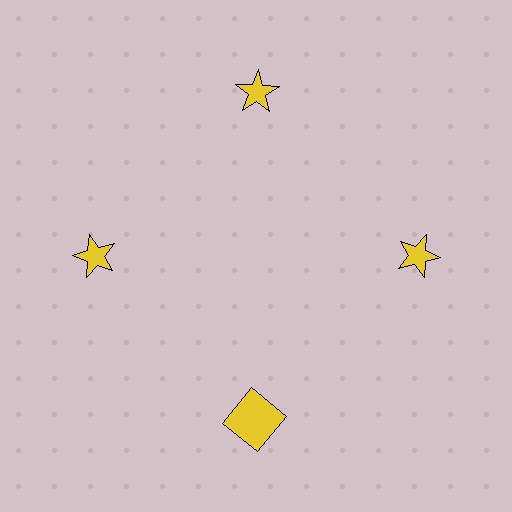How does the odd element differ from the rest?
It has a different shape: square instead of star.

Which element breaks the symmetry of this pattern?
The yellow square at roughly the 6 o'clock position breaks the symmetry. All other shapes are yellow stars.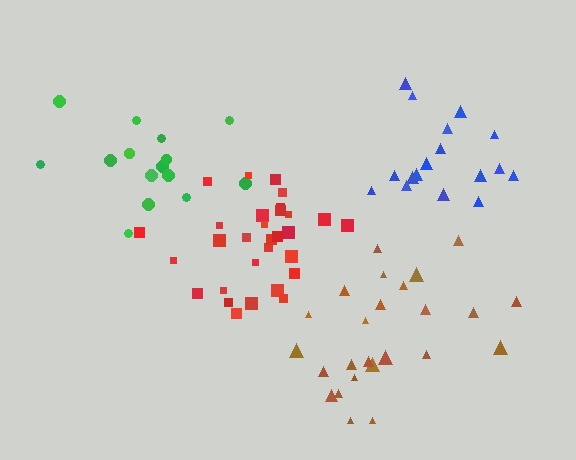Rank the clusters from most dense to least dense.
red, blue, brown, green.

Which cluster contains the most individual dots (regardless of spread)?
Red (30).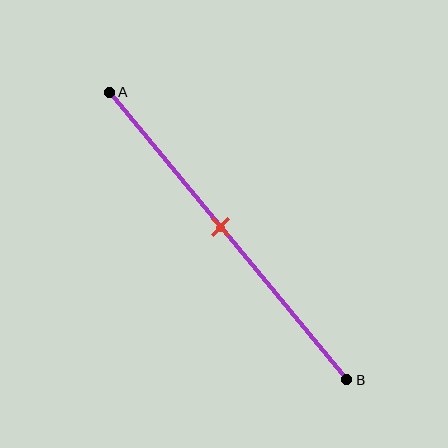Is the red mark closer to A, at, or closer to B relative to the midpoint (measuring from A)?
The red mark is closer to point A than the midpoint of segment AB.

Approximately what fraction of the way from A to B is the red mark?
The red mark is approximately 45% of the way from A to B.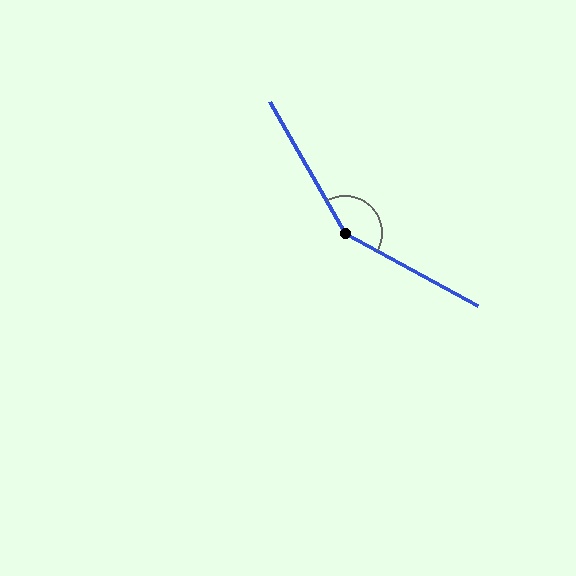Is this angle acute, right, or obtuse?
It is obtuse.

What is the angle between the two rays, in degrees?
Approximately 148 degrees.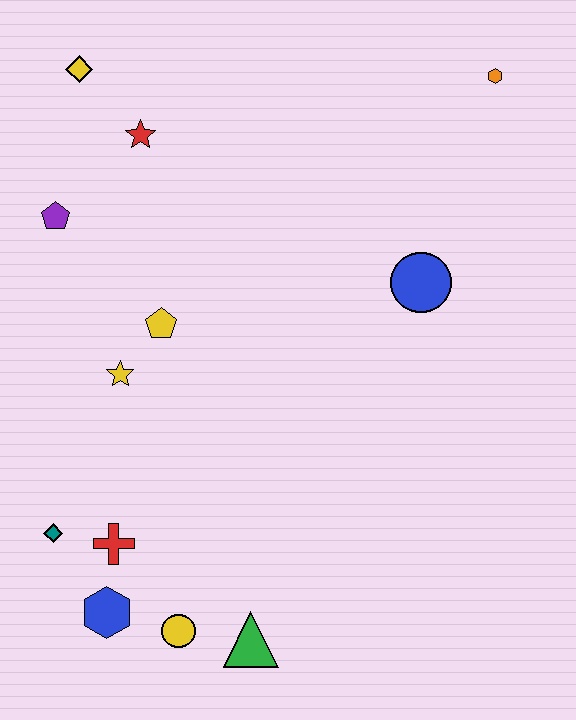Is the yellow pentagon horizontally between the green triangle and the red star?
Yes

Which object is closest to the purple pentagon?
The red star is closest to the purple pentagon.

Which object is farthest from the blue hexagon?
The orange hexagon is farthest from the blue hexagon.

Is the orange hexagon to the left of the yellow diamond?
No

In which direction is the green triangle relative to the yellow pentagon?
The green triangle is below the yellow pentagon.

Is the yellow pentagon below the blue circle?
Yes